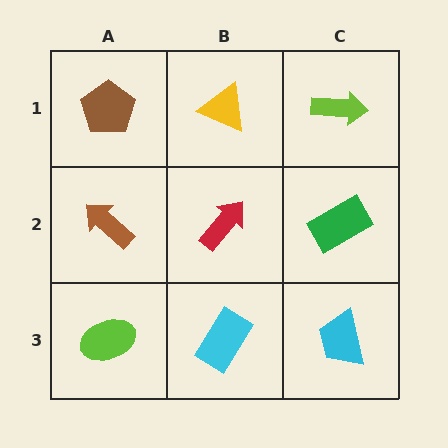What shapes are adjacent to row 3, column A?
A brown arrow (row 2, column A), a cyan rectangle (row 3, column B).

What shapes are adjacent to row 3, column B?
A red arrow (row 2, column B), a lime ellipse (row 3, column A), a cyan trapezoid (row 3, column C).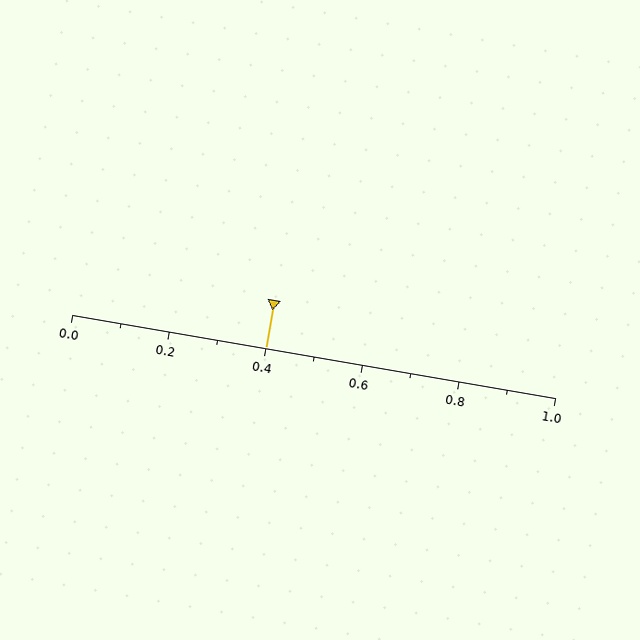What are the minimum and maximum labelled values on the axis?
The axis runs from 0.0 to 1.0.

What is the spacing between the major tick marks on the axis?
The major ticks are spaced 0.2 apart.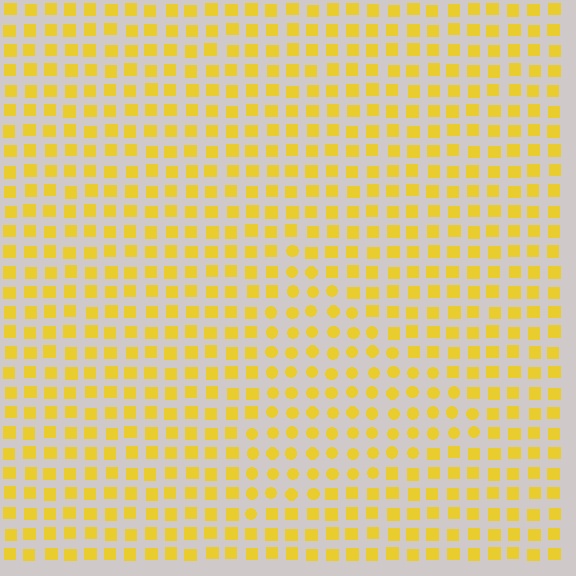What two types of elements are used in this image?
The image uses circles inside the triangle region and squares outside it.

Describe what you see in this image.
The image is filled with small yellow elements arranged in a uniform grid. A triangle-shaped region contains circles, while the surrounding area contains squares. The boundary is defined purely by the change in element shape.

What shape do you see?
I see a triangle.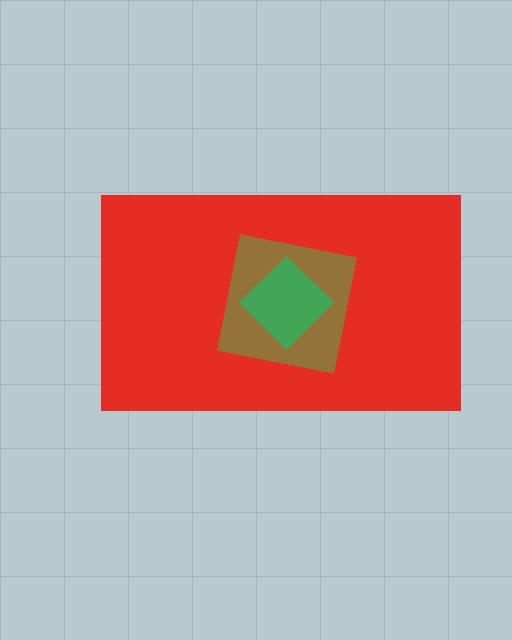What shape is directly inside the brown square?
The green diamond.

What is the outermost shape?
The red rectangle.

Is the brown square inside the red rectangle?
Yes.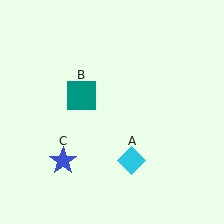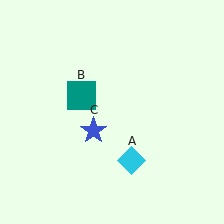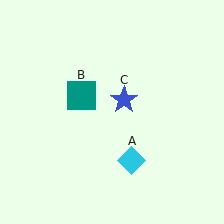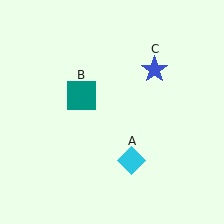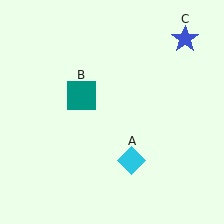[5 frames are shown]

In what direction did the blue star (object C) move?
The blue star (object C) moved up and to the right.